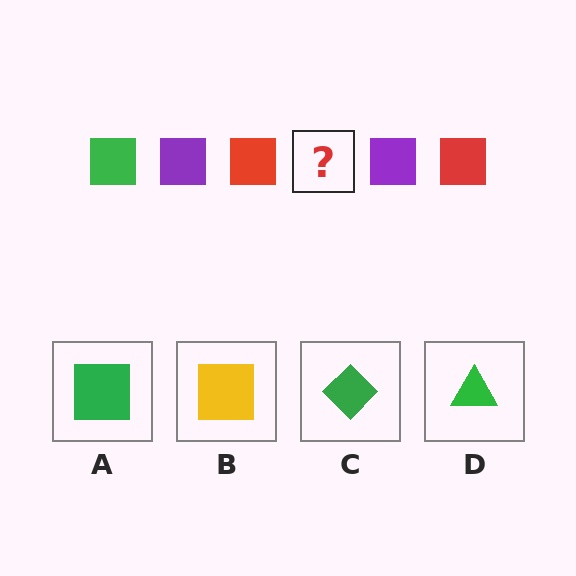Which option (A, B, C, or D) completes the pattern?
A.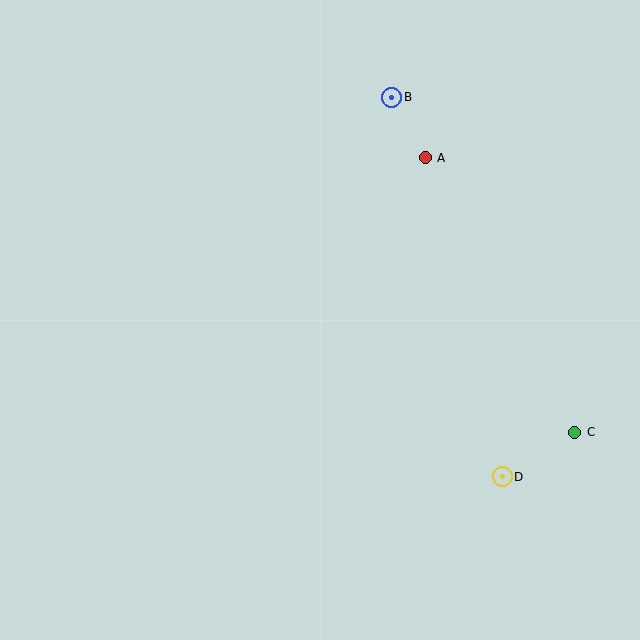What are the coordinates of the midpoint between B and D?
The midpoint between B and D is at (447, 287).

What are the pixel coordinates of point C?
Point C is at (575, 432).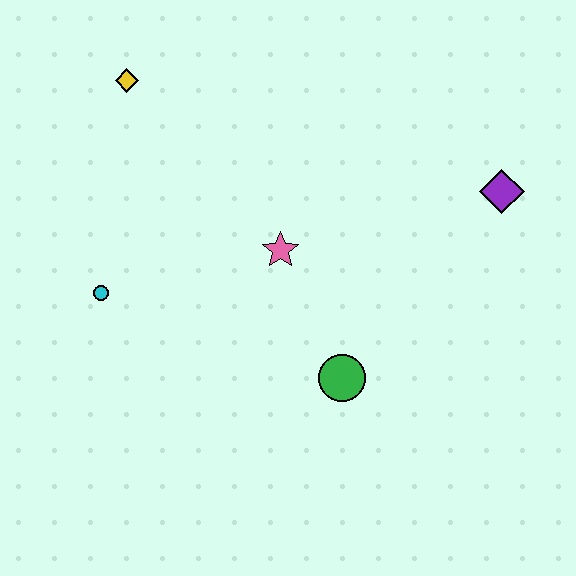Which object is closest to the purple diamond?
The pink star is closest to the purple diamond.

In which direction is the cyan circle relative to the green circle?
The cyan circle is to the left of the green circle.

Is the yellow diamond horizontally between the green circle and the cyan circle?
Yes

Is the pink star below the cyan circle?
No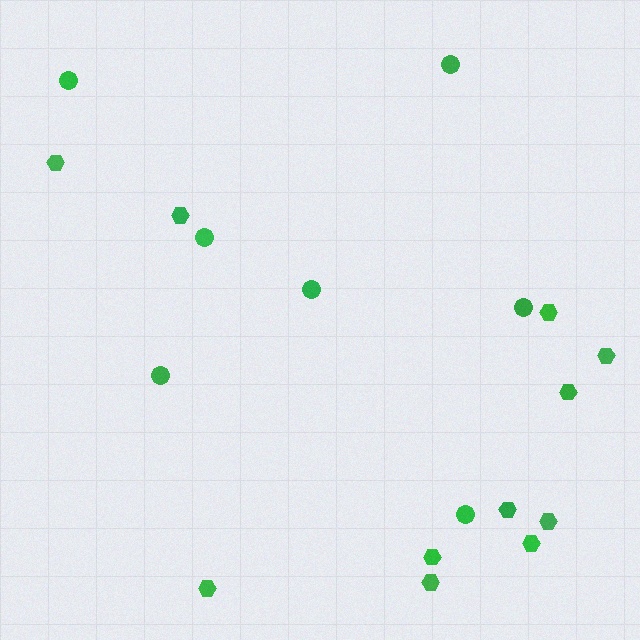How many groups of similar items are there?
There are 2 groups: one group of hexagons (11) and one group of circles (7).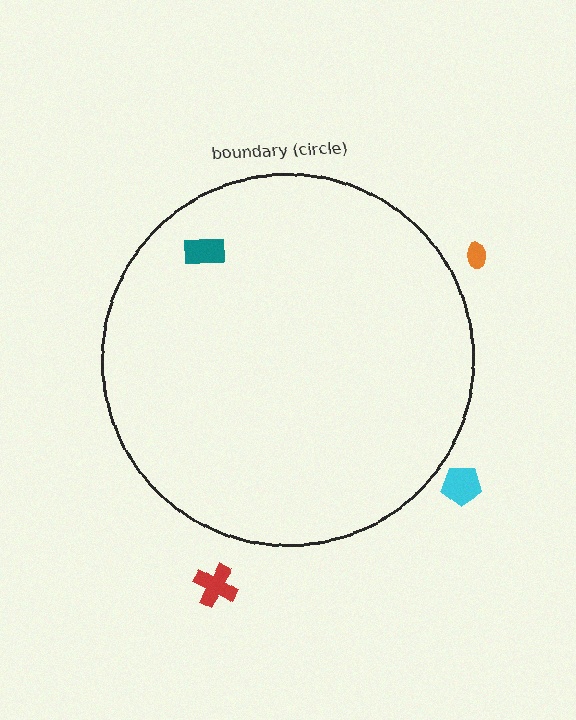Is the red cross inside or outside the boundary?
Outside.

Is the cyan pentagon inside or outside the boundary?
Outside.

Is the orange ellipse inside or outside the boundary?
Outside.